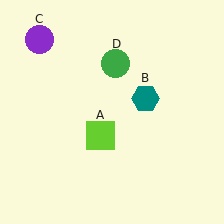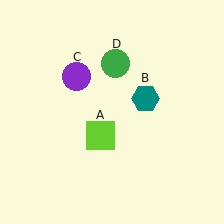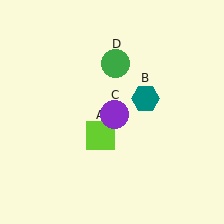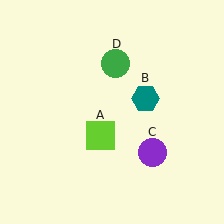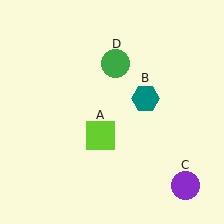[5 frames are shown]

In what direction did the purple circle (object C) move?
The purple circle (object C) moved down and to the right.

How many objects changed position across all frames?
1 object changed position: purple circle (object C).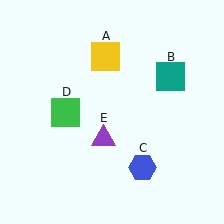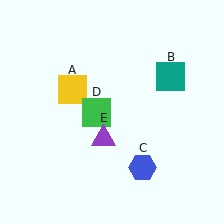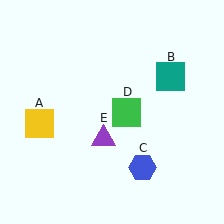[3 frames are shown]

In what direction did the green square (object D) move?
The green square (object D) moved right.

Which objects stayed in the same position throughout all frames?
Teal square (object B) and blue hexagon (object C) and purple triangle (object E) remained stationary.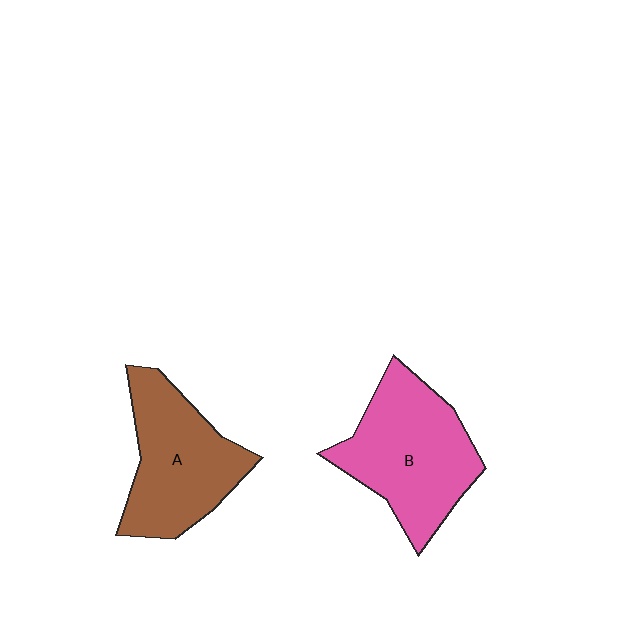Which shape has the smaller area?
Shape A (brown).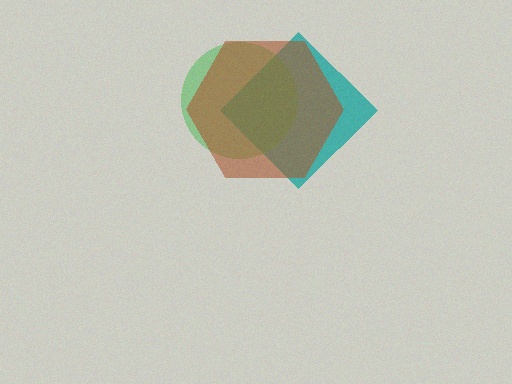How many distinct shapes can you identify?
There are 3 distinct shapes: a teal diamond, a green circle, a brown hexagon.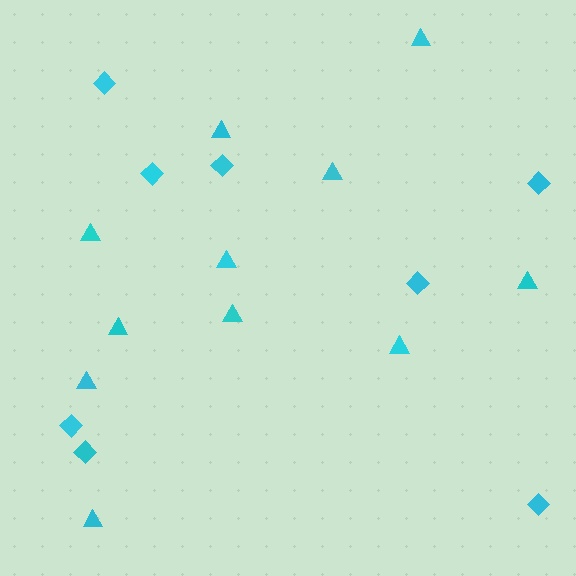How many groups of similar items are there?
There are 2 groups: one group of triangles (11) and one group of diamonds (8).